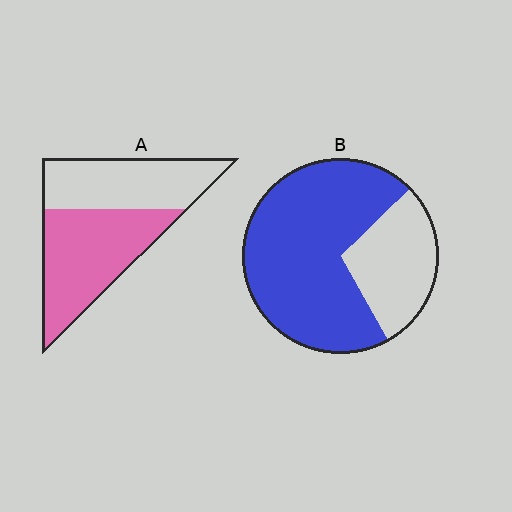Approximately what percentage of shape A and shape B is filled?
A is approximately 55% and B is approximately 70%.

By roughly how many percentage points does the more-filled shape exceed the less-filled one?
By roughly 15 percentage points (B over A).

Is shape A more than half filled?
Yes.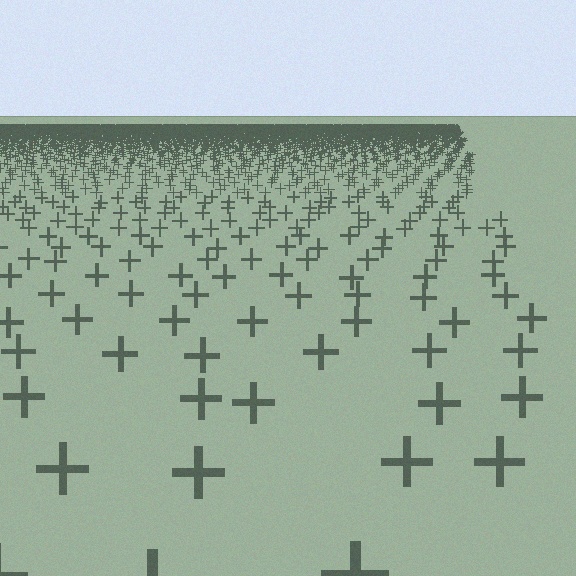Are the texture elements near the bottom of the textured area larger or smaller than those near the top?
Larger. Near the bottom, elements are closer to the viewer and appear at a bigger on-screen size.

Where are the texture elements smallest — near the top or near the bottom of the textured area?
Near the top.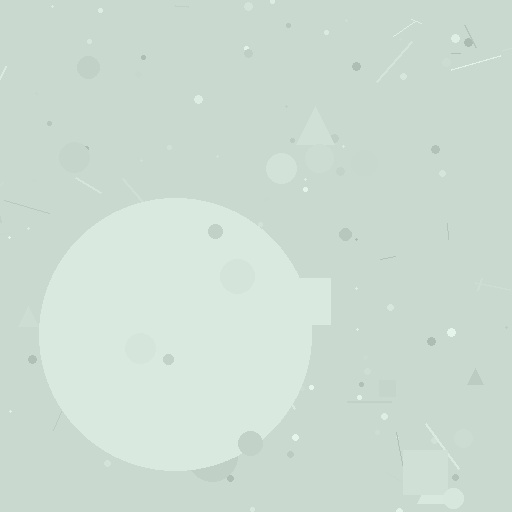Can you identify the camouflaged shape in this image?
The camouflaged shape is a circle.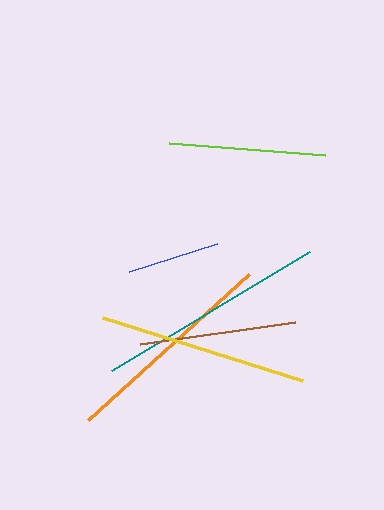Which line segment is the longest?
The teal line is the longest at approximately 231 pixels.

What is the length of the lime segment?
The lime segment is approximately 156 pixels long.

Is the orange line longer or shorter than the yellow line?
The orange line is longer than the yellow line.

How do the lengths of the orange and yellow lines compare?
The orange and yellow lines are approximately the same length.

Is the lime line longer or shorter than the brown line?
The lime line is longer than the brown line.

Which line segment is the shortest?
The blue line is the shortest at approximately 92 pixels.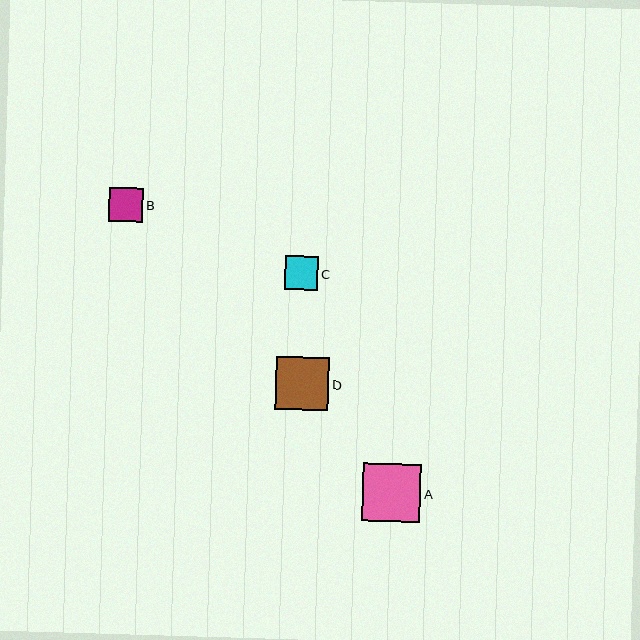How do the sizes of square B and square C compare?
Square B and square C are approximately the same size.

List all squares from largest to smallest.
From largest to smallest: A, D, B, C.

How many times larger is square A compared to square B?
Square A is approximately 1.7 times the size of square B.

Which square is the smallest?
Square C is the smallest with a size of approximately 34 pixels.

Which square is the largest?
Square A is the largest with a size of approximately 58 pixels.